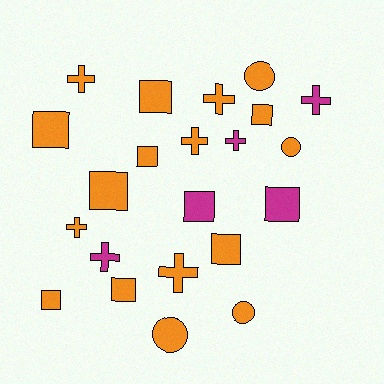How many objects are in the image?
There are 22 objects.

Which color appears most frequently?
Orange, with 17 objects.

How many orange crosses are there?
There are 5 orange crosses.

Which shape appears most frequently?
Square, with 10 objects.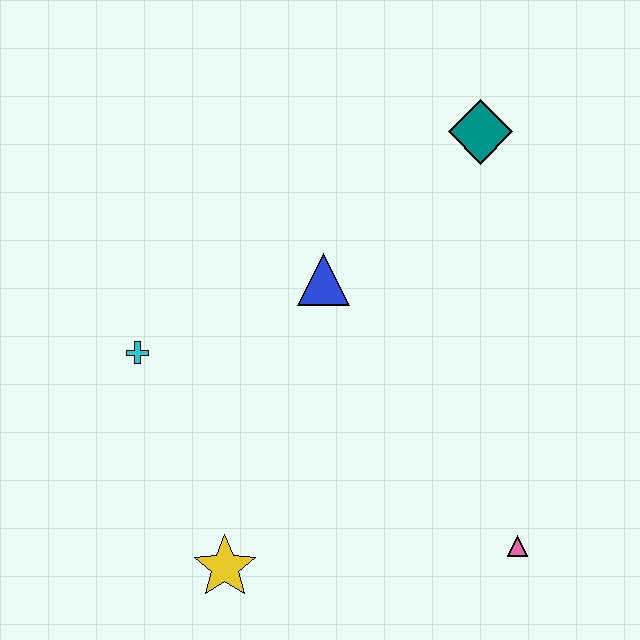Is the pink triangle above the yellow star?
Yes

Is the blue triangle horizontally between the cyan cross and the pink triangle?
Yes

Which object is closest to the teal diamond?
The blue triangle is closest to the teal diamond.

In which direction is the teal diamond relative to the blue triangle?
The teal diamond is to the right of the blue triangle.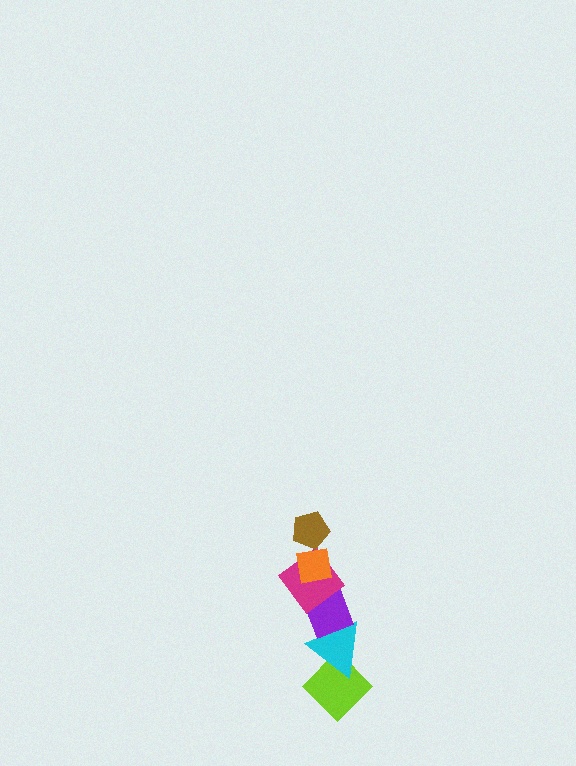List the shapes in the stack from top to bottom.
From top to bottom: the brown pentagon, the orange square, the magenta diamond, the purple diamond, the cyan triangle, the lime diamond.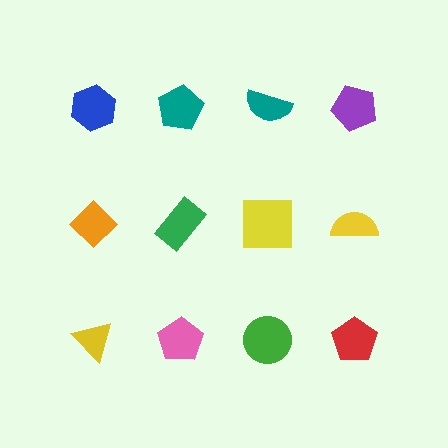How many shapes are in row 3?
4 shapes.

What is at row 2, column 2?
A green rectangle.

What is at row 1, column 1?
A blue hexagon.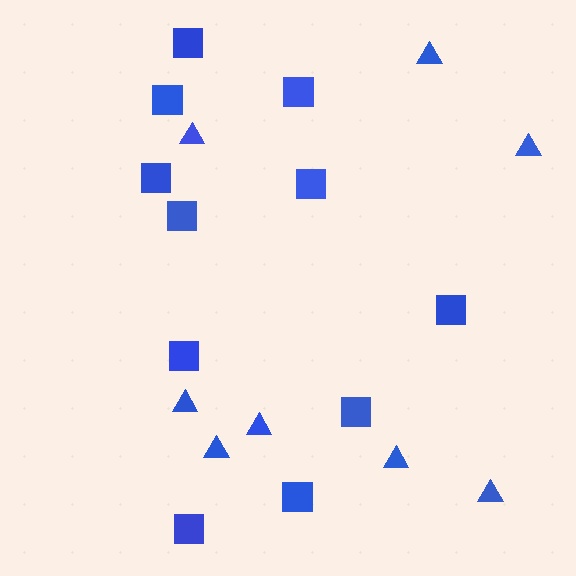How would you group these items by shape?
There are 2 groups: one group of squares (11) and one group of triangles (8).